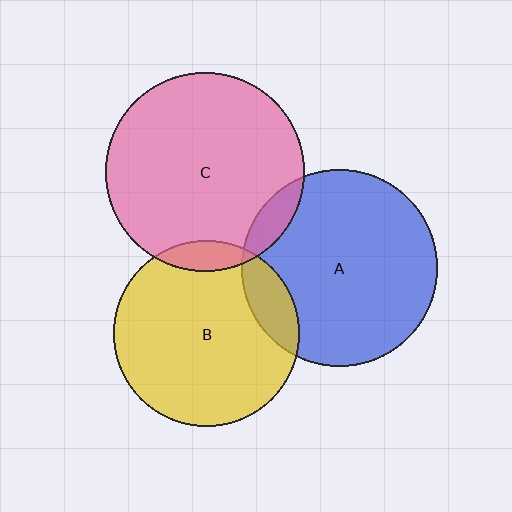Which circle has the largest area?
Circle C (pink).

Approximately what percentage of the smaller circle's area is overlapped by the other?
Approximately 10%.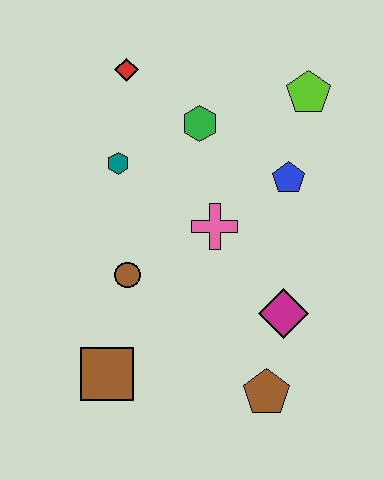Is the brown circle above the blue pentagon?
No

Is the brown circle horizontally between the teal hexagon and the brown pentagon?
Yes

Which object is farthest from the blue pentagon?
The brown square is farthest from the blue pentagon.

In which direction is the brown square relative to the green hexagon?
The brown square is below the green hexagon.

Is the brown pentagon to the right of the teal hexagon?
Yes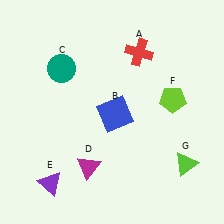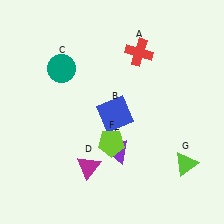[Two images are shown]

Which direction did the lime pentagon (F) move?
The lime pentagon (F) moved left.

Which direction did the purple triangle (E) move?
The purple triangle (E) moved right.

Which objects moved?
The objects that moved are: the purple triangle (E), the lime pentagon (F).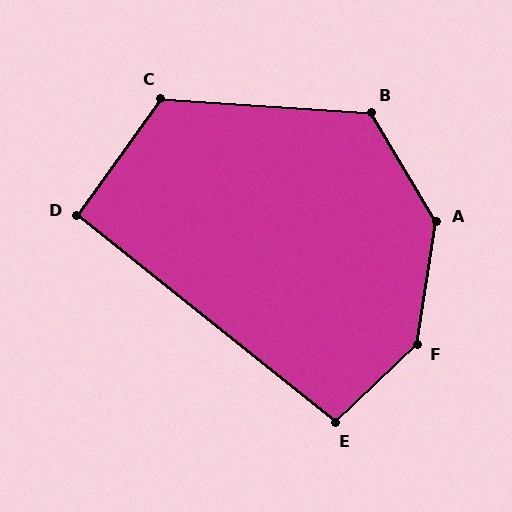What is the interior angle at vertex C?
Approximately 122 degrees (obtuse).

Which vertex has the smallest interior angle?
D, at approximately 93 degrees.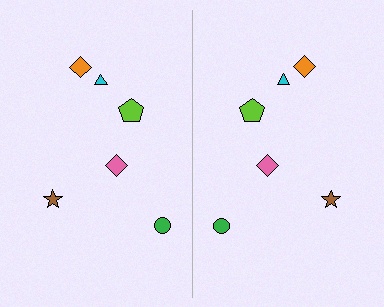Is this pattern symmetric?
Yes, this pattern has bilateral (reflection) symmetry.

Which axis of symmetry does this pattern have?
The pattern has a vertical axis of symmetry running through the center of the image.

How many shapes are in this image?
There are 12 shapes in this image.